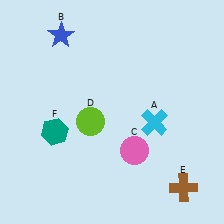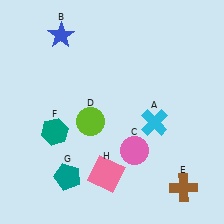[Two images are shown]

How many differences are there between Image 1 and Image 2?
There are 2 differences between the two images.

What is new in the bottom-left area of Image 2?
A pink square (H) was added in the bottom-left area of Image 2.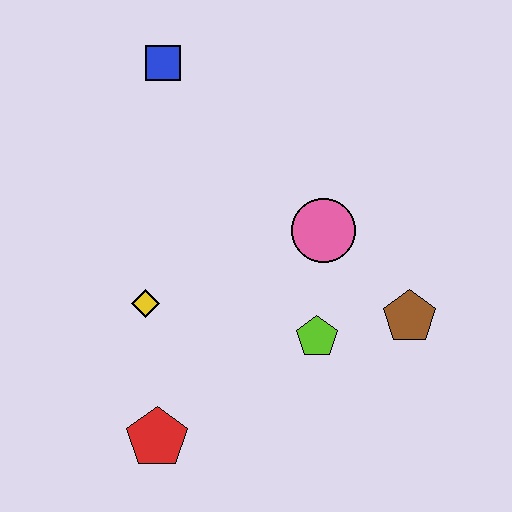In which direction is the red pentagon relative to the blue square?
The red pentagon is below the blue square.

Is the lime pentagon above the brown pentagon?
No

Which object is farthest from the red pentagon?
The blue square is farthest from the red pentagon.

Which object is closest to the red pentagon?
The yellow diamond is closest to the red pentagon.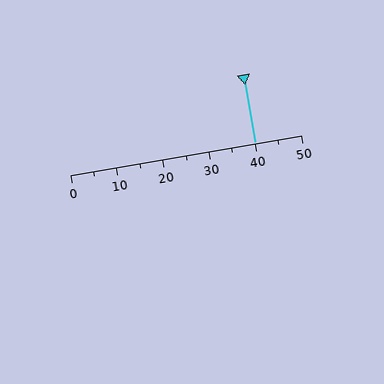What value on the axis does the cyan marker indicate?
The marker indicates approximately 40.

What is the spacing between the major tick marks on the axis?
The major ticks are spaced 10 apart.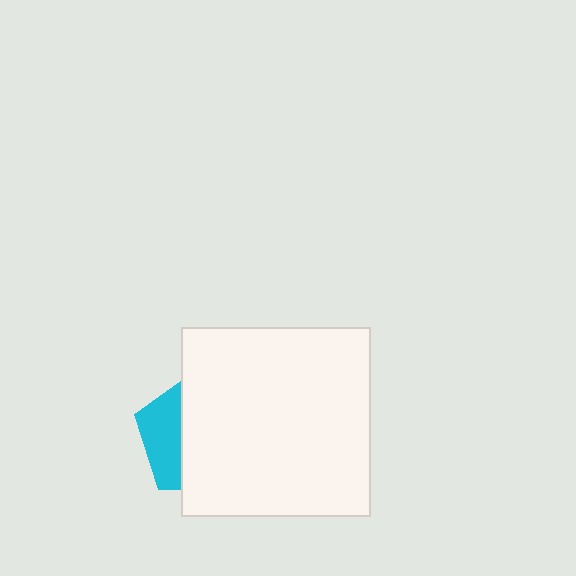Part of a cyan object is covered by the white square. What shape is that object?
It is a pentagon.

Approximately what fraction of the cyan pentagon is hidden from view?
Roughly 68% of the cyan pentagon is hidden behind the white square.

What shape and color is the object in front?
The object in front is a white square.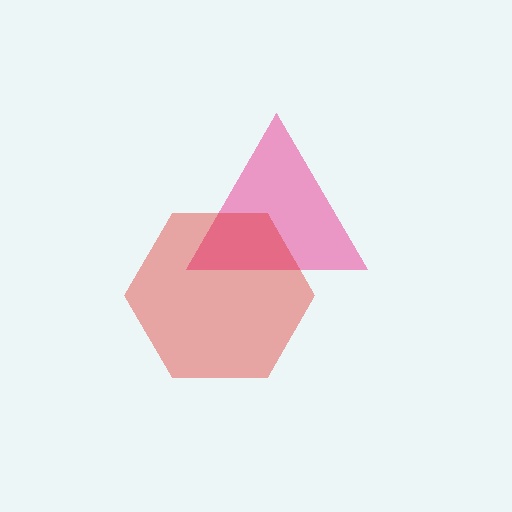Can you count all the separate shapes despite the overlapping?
Yes, there are 2 separate shapes.